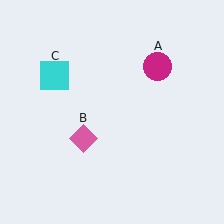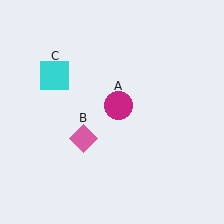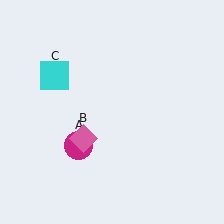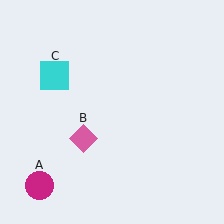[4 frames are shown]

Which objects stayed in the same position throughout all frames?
Pink diamond (object B) and cyan square (object C) remained stationary.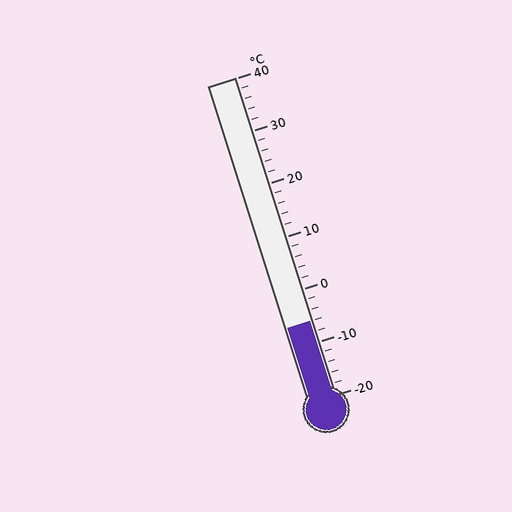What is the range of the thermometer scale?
The thermometer scale ranges from -20°C to 40°C.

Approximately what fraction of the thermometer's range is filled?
The thermometer is filled to approximately 25% of its range.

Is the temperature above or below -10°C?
The temperature is above -10°C.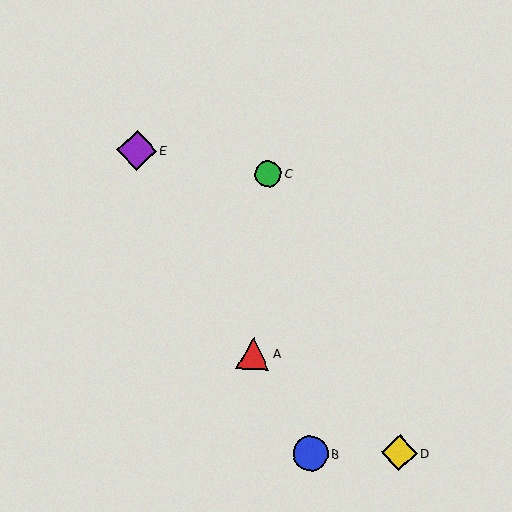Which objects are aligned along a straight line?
Objects A, B, E are aligned along a straight line.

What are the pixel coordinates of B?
Object B is at (310, 453).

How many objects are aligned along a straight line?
3 objects (A, B, E) are aligned along a straight line.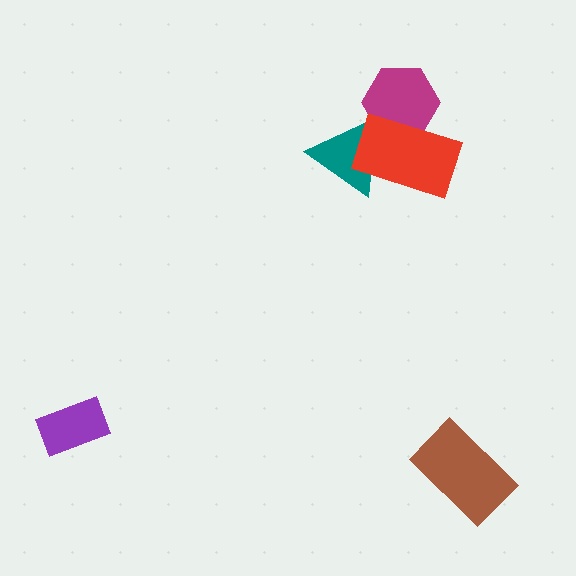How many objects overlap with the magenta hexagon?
2 objects overlap with the magenta hexagon.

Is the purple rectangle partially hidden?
No, no other shape covers it.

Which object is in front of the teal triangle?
The red rectangle is in front of the teal triangle.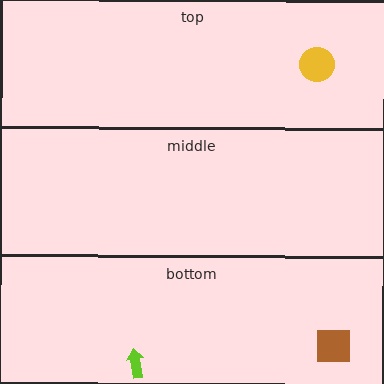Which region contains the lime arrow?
The bottom region.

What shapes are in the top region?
The yellow circle.